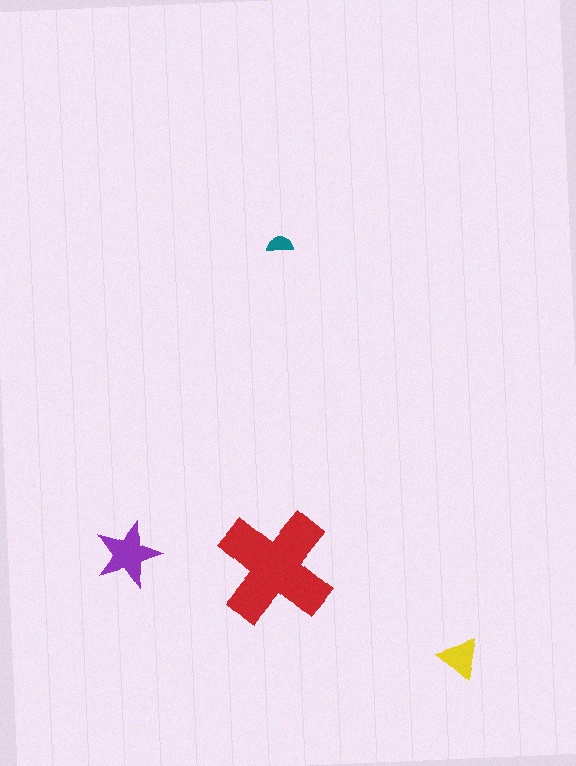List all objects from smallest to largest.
The teal semicircle, the yellow triangle, the purple star, the red cross.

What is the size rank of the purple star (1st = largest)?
2nd.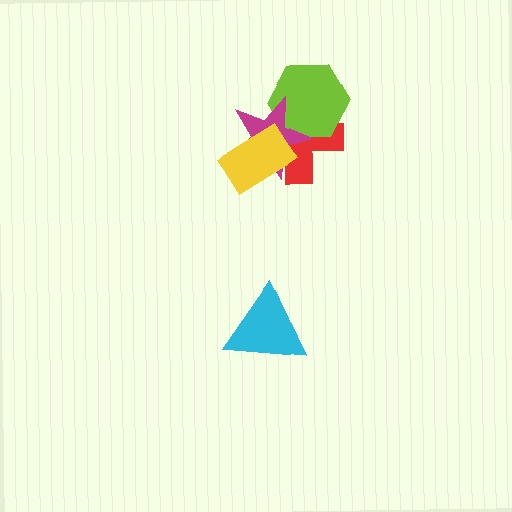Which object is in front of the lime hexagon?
The magenta star is in front of the lime hexagon.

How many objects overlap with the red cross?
3 objects overlap with the red cross.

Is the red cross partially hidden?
Yes, it is partially covered by another shape.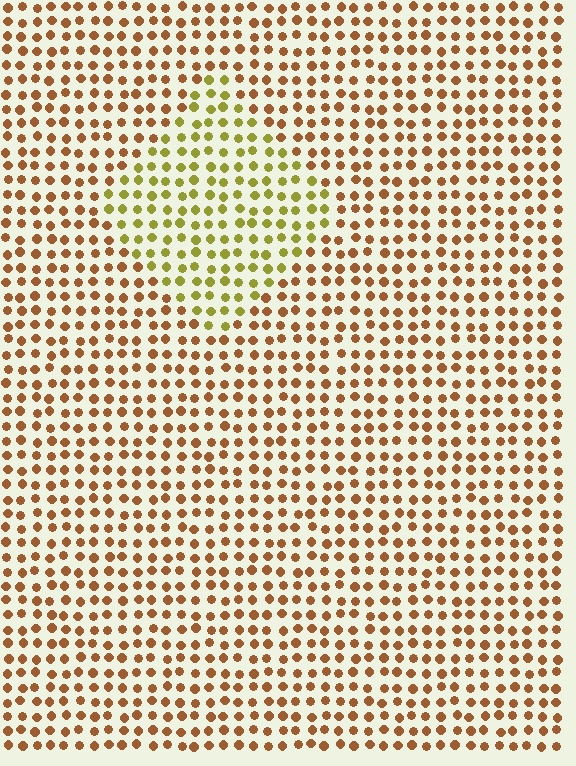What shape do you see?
I see a diamond.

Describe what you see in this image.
The image is filled with small brown elements in a uniform arrangement. A diamond-shaped region is visible where the elements are tinted to a slightly different hue, forming a subtle color boundary.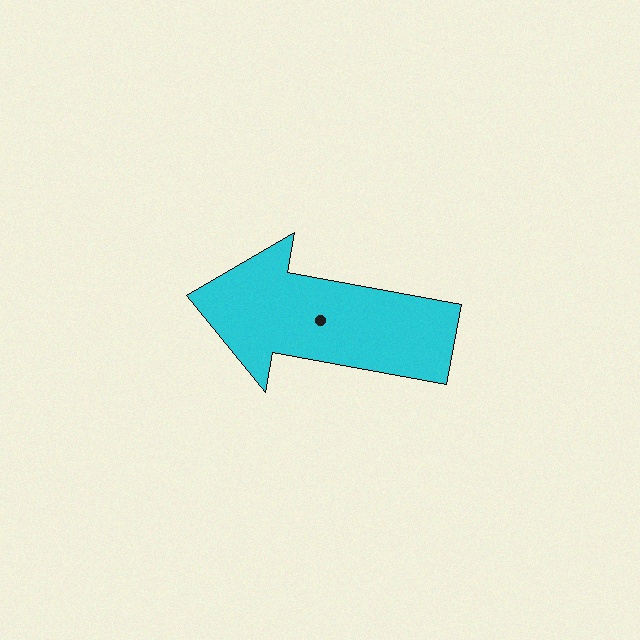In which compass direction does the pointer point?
West.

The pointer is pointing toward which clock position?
Roughly 9 o'clock.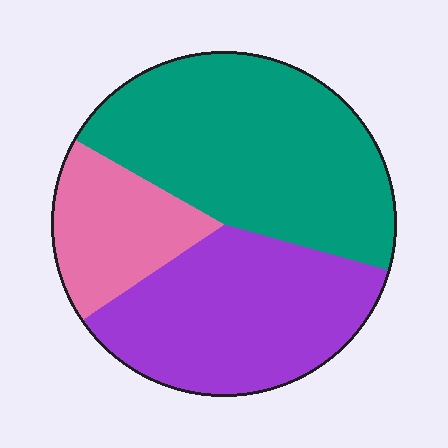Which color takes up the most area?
Teal, at roughly 45%.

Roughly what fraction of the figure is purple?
Purple takes up between a third and a half of the figure.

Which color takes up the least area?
Pink, at roughly 20%.